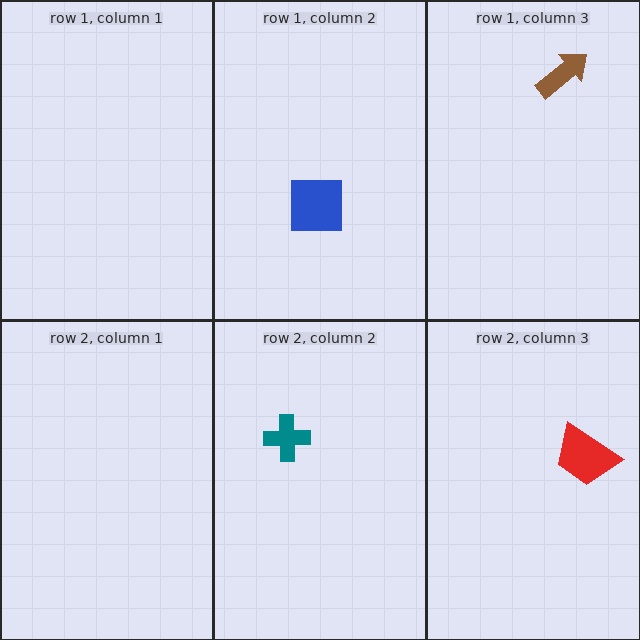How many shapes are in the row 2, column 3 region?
1.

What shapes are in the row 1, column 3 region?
The brown arrow.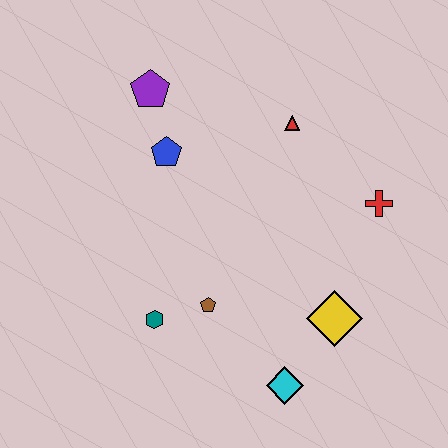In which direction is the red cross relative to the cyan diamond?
The red cross is above the cyan diamond.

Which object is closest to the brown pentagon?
The teal hexagon is closest to the brown pentagon.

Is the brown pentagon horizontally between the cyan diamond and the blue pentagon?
Yes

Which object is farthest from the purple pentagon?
The cyan diamond is farthest from the purple pentagon.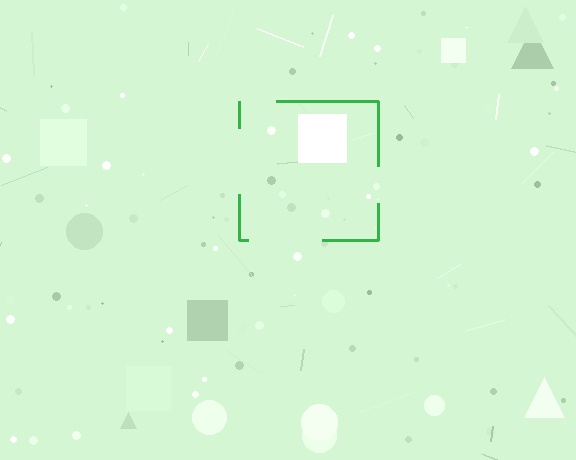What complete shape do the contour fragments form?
The contour fragments form a square.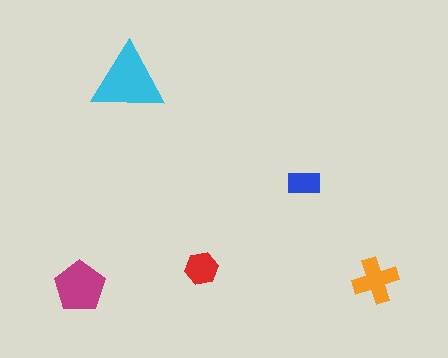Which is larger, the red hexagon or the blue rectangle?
The red hexagon.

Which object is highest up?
The cyan triangle is topmost.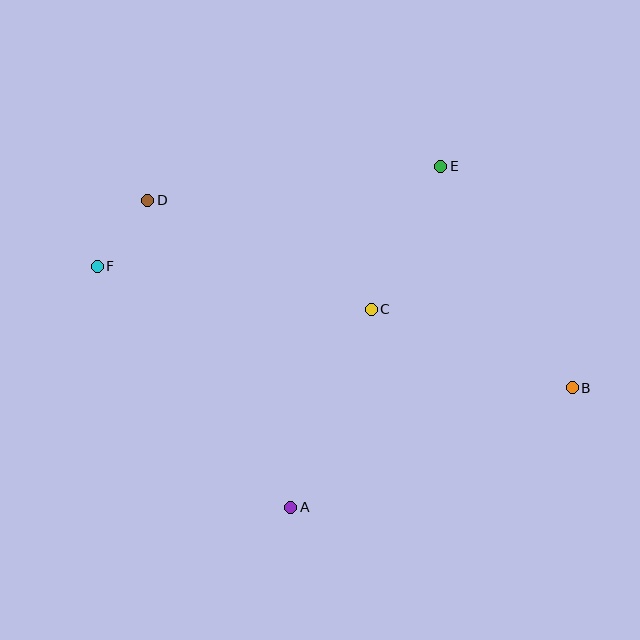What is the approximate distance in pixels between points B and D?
The distance between B and D is approximately 464 pixels.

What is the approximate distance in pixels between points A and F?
The distance between A and F is approximately 309 pixels.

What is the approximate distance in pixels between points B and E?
The distance between B and E is approximately 257 pixels.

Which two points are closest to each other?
Points D and F are closest to each other.